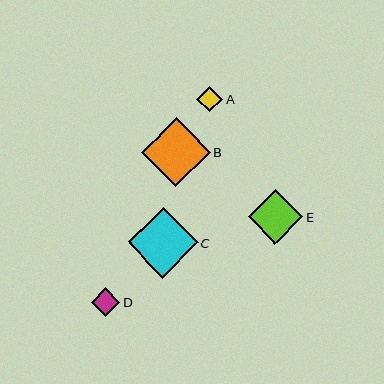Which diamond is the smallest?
Diamond A is the smallest with a size of approximately 26 pixels.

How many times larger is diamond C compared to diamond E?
Diamond C is approximately 1.3 times the size of diamond E.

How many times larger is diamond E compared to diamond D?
Diamond E is approximately 1.9 times the size of diamond D.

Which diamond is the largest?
Diamond C is the largest with a size of approximately 70 pixels.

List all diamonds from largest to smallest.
From largest to smallest: C, B, E, D, A.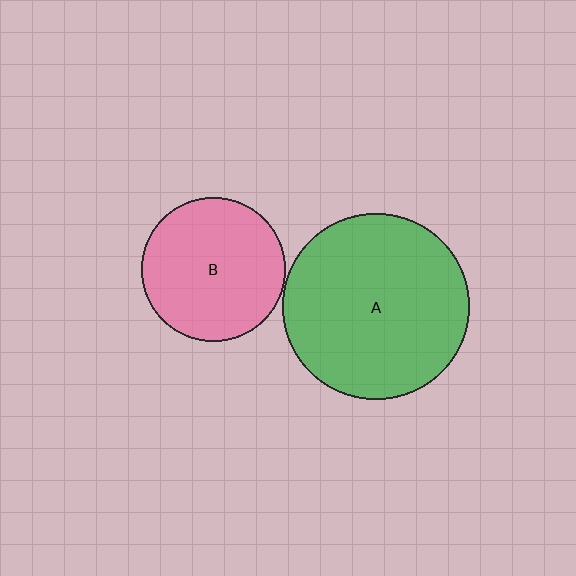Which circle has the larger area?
Circle A (green).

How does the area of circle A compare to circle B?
Approximately 1.7 times.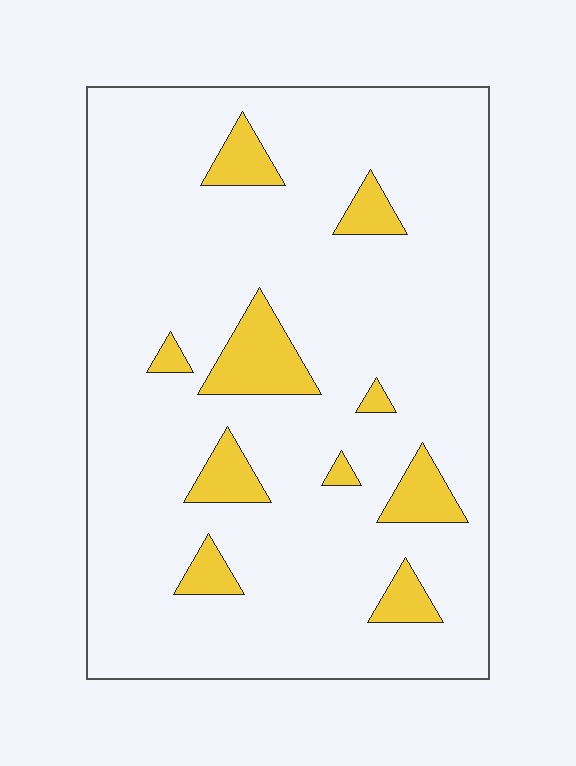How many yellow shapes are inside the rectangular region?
10.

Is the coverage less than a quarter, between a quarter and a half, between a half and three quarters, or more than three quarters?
Less than a quarter.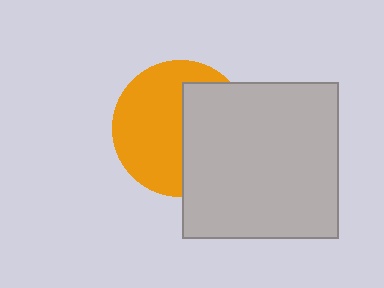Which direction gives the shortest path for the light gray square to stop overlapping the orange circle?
Moving right gives the shortest separation.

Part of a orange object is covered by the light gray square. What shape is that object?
It is a circle.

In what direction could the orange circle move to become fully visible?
The orange circle could move left. That would shift it out from behind the light gray square entirely.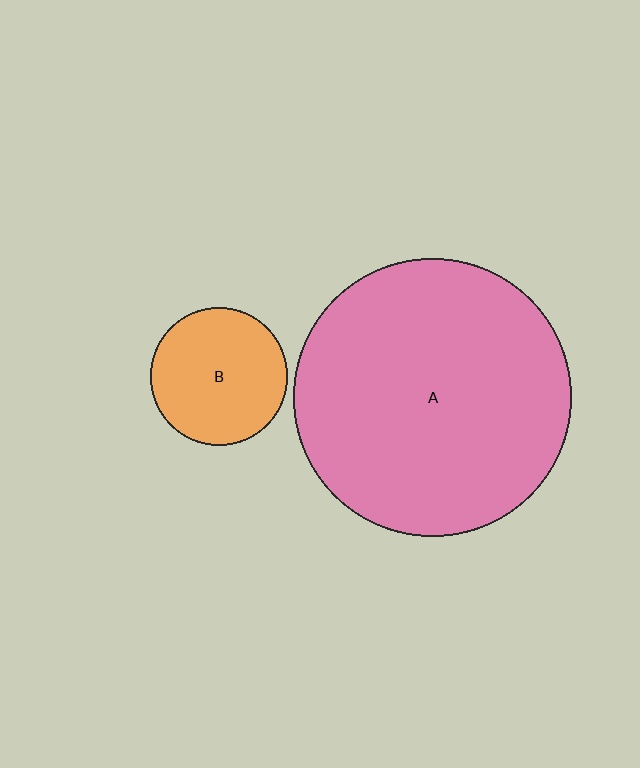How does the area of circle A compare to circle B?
Approximately 4.1 times.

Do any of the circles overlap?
No, none of the circles overlap.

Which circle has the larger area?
Circle A (pink).